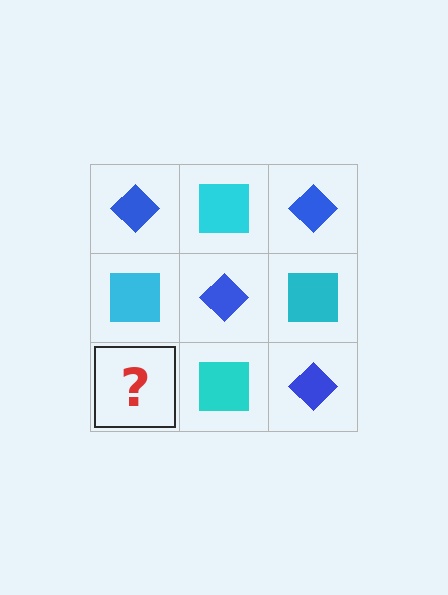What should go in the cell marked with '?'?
The missing cell should contain a blue diamond.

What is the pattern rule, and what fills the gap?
The rule is that it alternates blue diamond and cyan square in a checkerboard pattern. The gap should be filled with a blue diamond.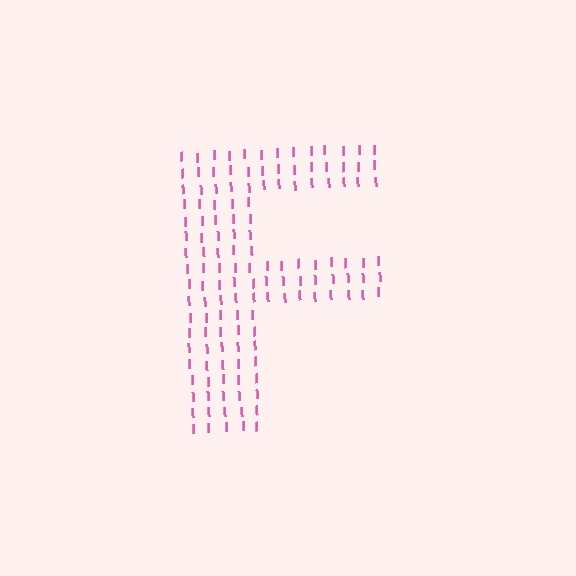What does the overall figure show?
The overall figure shows the letter F.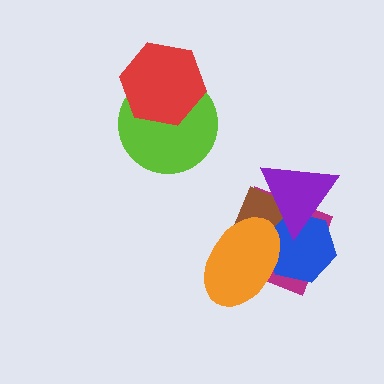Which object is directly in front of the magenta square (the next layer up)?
The brown diamond is directly in front of the magenta square.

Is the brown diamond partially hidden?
Yes, it is partially covered by another shape.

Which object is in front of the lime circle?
The red hexagon is in front of the lime circle.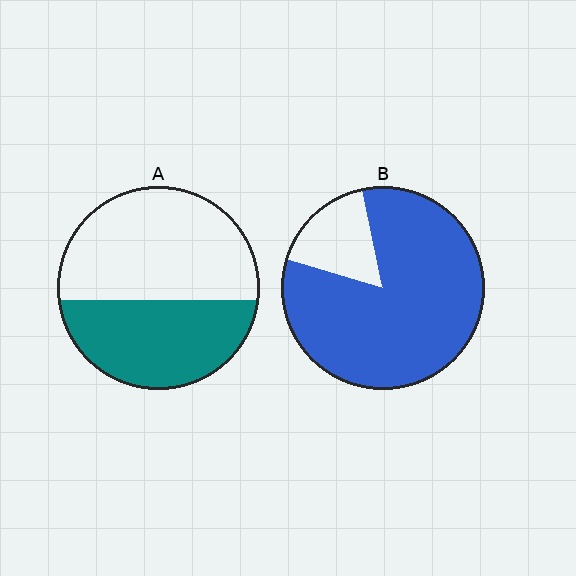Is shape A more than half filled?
No.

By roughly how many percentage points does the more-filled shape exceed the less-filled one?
By roughly 40 percentage points (B over A).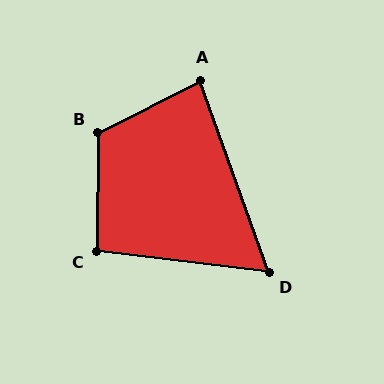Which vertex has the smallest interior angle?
D, at approximately 63 degrees.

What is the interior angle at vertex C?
Approximately 97 degrees (obtuse).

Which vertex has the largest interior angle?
B, at approximately 117 degrees.